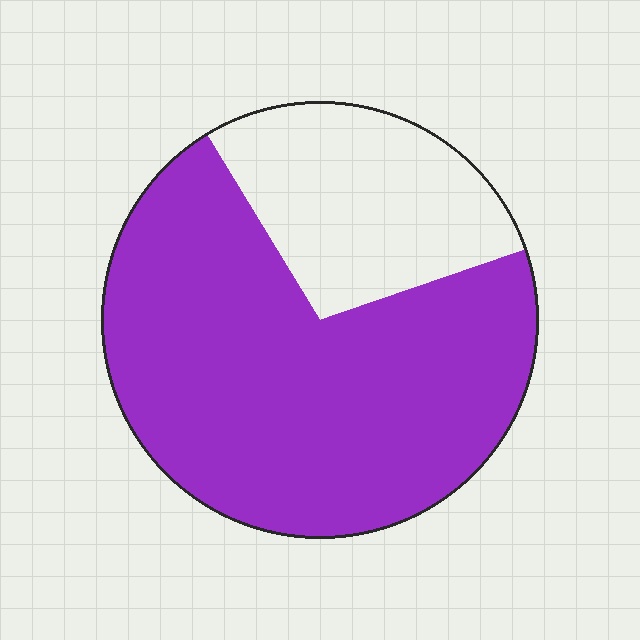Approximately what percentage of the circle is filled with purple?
Approximately 70%.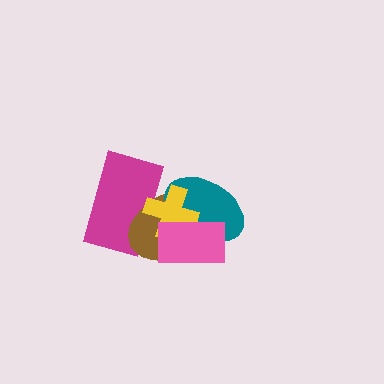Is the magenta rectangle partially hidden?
Yes, it is partially covered by another shape.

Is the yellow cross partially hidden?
Yes, it is partially covered by another shape.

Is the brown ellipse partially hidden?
Yes, it is partially covered by another shape.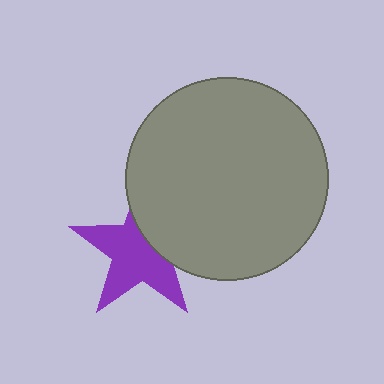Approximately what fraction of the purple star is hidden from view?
Roughly 35% of the purple star is hidden behind the gray circle.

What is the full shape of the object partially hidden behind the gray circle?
The partially hidden object is a purple star.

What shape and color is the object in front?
The object in front is a gray circle.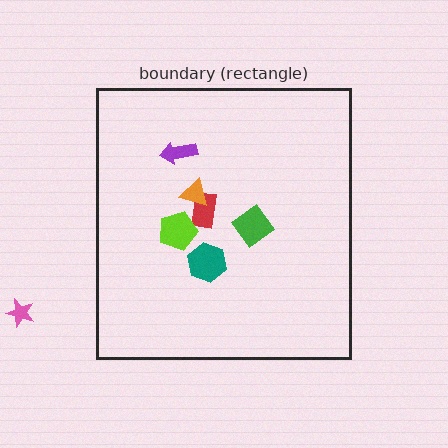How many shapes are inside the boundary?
6 inside, 1 outside.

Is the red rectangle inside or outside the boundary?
Inside.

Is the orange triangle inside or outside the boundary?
Inside.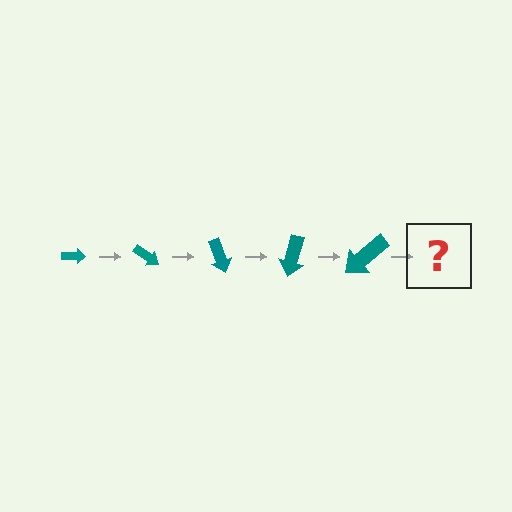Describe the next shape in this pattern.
It should be an arrow, larger than the previous one and rotated 175 degrees from the start.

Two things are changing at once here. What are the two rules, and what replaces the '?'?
The two rules are that the arrow grows larger each step and it rotates 35 degrees each step. The '?' should be an arrow, larger than the previous one and rotated 175 degrees from the start.